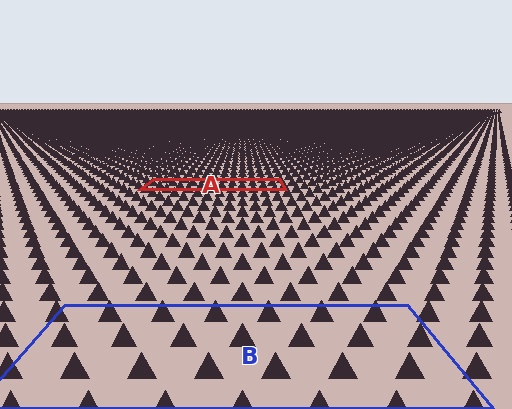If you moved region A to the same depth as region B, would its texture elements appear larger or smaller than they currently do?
They would appear larger. At a closer depth, the same texture elements are projected at a bigger on-screen size.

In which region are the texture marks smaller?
The texture marks are smaller in region A, because it is farther away.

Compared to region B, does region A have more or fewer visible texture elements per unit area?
Region A has more texture elements per unit area — they are packed more densely because it is farther away.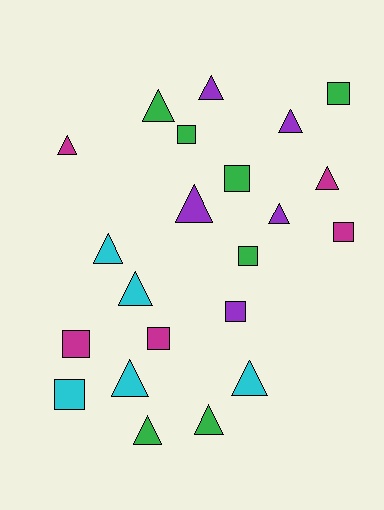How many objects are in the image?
There are 22 objects.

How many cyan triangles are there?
There are 4 cyan triangles.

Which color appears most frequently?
Green, with 7 objects.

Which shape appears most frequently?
Triangle, with 13 objects.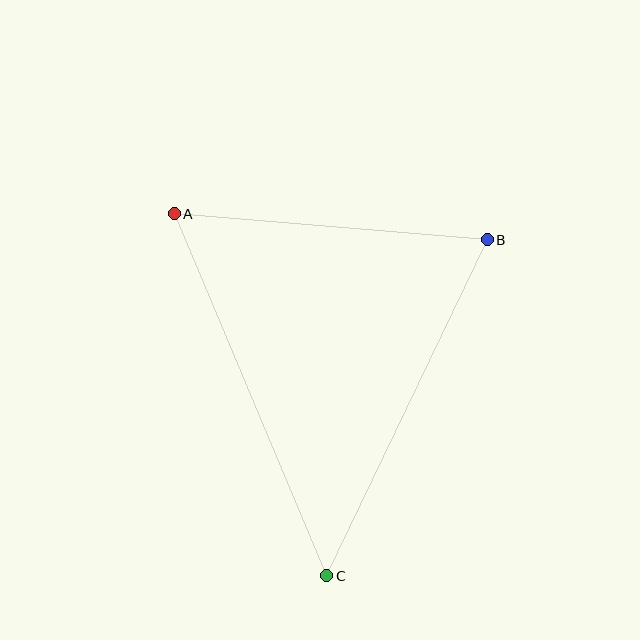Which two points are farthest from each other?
Points A and C are farthest from each other.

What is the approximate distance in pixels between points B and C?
The distance between B and C is approximately 373 pixels.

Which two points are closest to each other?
Points A and B are closest to each other.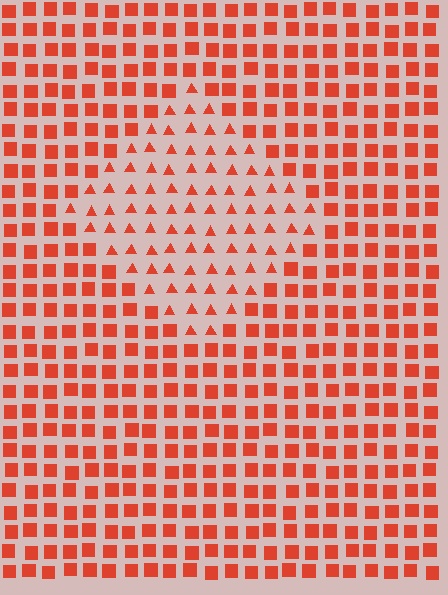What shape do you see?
I see a diamond.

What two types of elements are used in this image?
The image uses triangles inside the diamond region and squares outside it.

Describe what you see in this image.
The image is filled with small red elements arranged in a uniform grid. A diamond-shaped region contains triangles, while the surrounding area contains squares. The boundary is defined purely by the change in element shape.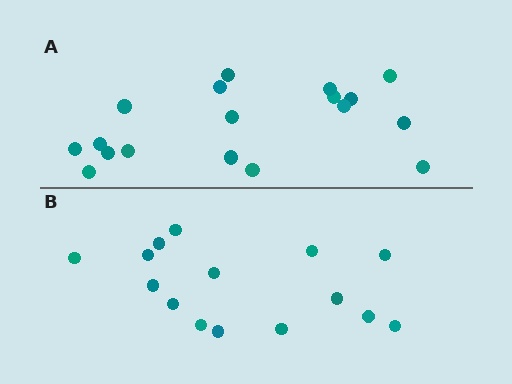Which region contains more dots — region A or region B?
Region A (the top region) has more dots.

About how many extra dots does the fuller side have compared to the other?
Region A has just a few more — roughly 2 or 3 more dots than region B.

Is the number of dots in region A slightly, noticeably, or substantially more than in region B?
Region A has only slightly more — the two regions are fairly close. The ratio is roughly 1.2 to 1.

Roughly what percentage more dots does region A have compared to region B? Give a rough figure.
About 20% more.